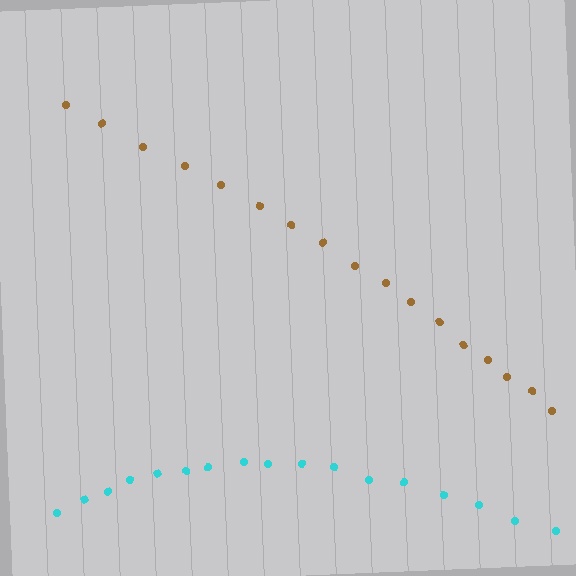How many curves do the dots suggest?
There are 2 distinct paths.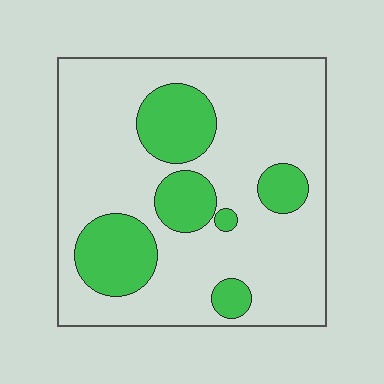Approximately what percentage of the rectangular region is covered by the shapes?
Approximately 25%.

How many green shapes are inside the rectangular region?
6.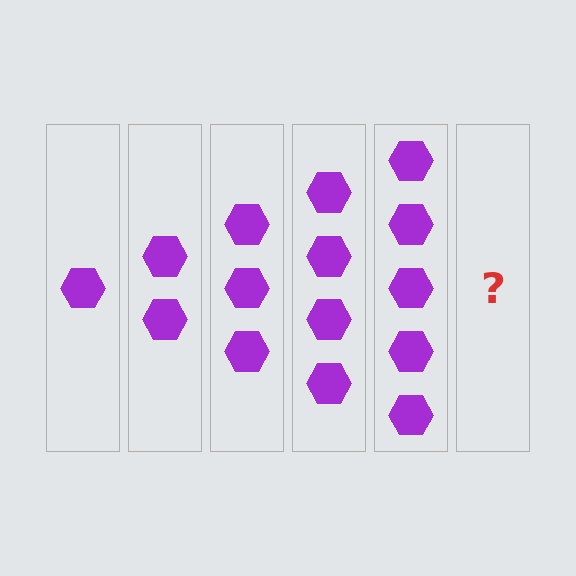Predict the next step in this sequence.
The next step is 6 hexagons.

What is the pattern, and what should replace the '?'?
The pattern is that each step adds one more hexagon. The '?' should be 6 hexagons.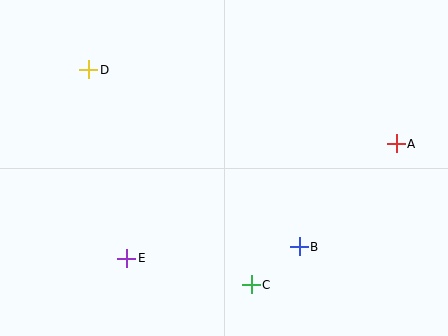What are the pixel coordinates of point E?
Point E is at (127, 258).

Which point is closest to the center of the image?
Point B at (299, 247) is closest to the center.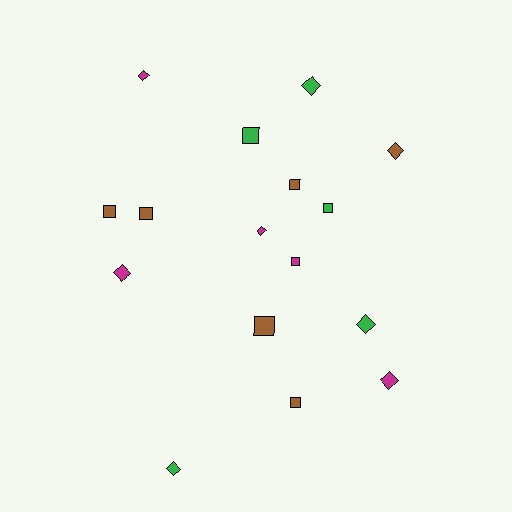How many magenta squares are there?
There is 1 magenta square.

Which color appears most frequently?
Brown, with 6 objects.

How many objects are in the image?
There are 16 objects.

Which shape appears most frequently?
Diamond, with 8 objects.